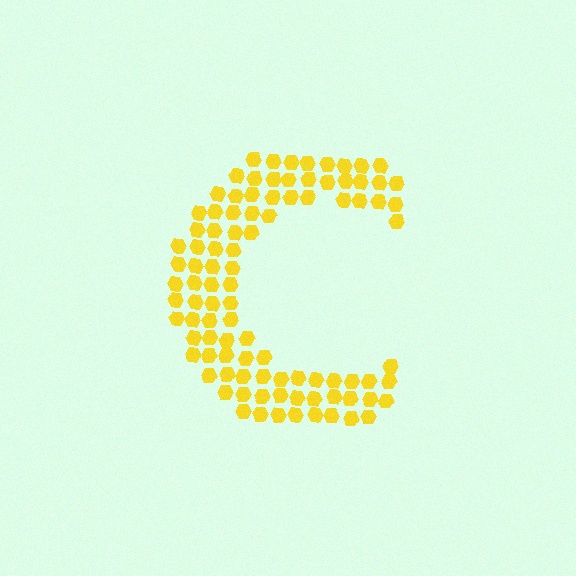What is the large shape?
The large shape is the letter C.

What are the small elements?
The small elements are hexagons.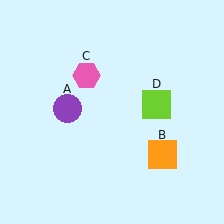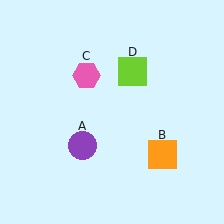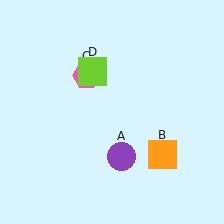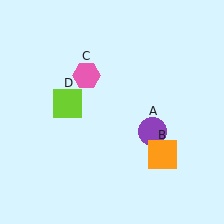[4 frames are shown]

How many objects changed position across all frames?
2 objects changed position: purple circle (object A), lime square (object D).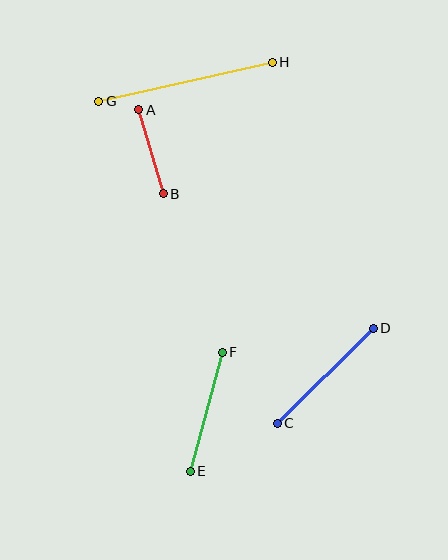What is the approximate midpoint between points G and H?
The midpoint is at approximately (185, 82) pixels.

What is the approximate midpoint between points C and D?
The midpoint is at approximately (325, 376) pixels.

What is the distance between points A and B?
The distance is approximately 87 pixels.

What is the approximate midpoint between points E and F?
The midpoint is at approximately (206, 412) pixels.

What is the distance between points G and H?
The distance is approximately 178 pixels.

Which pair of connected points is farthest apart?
Points G and H are farthest apart.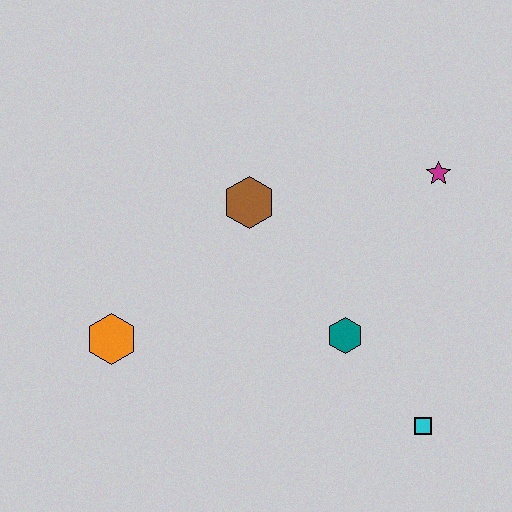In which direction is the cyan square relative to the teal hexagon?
The cyan square is below the teal hexagon.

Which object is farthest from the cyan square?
The orange hexagon is farthest from the cyan square.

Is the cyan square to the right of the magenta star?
No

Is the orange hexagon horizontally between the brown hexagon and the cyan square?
No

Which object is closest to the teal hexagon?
The cyan square is closest to the teal hexagon.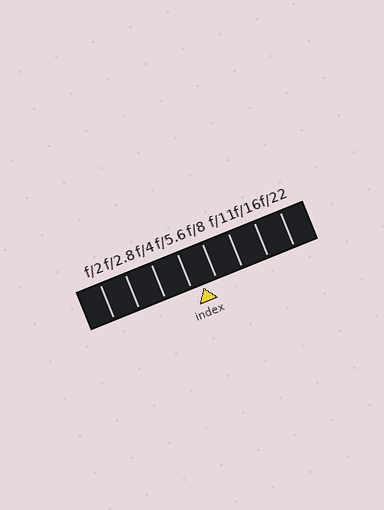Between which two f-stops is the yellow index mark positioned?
The index mark is between f/5.6 and f/8.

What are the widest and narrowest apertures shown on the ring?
The widest aperture shown is f/2 and the narrowest is f/22.